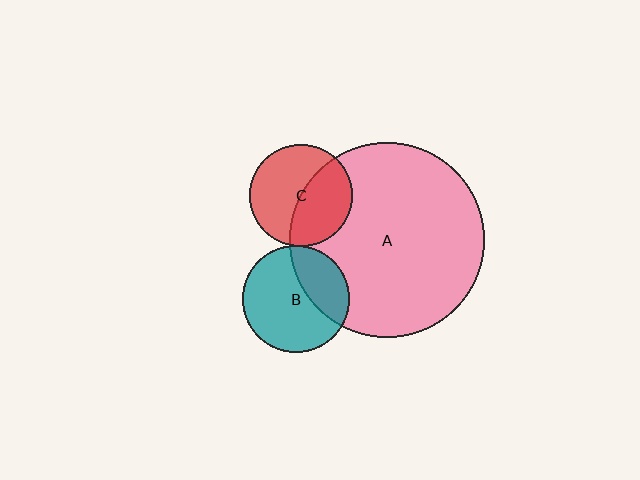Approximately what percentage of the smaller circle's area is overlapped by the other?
Approximately 5%.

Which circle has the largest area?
Circle A (pink).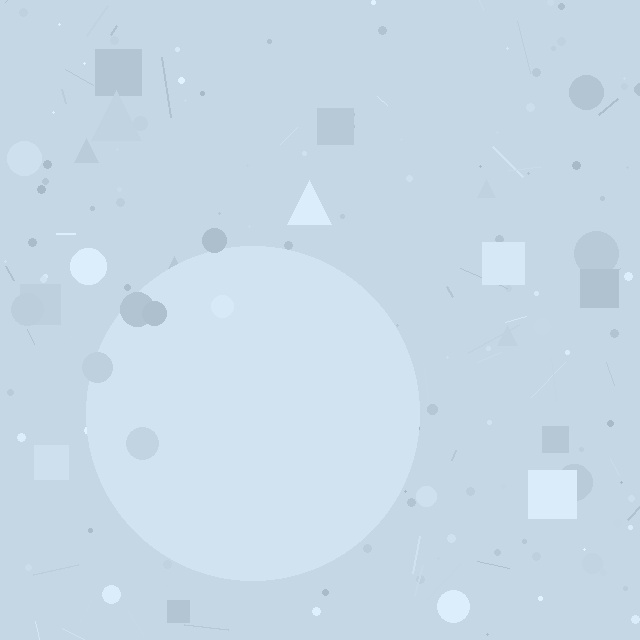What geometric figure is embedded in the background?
A circle is embedded in the background.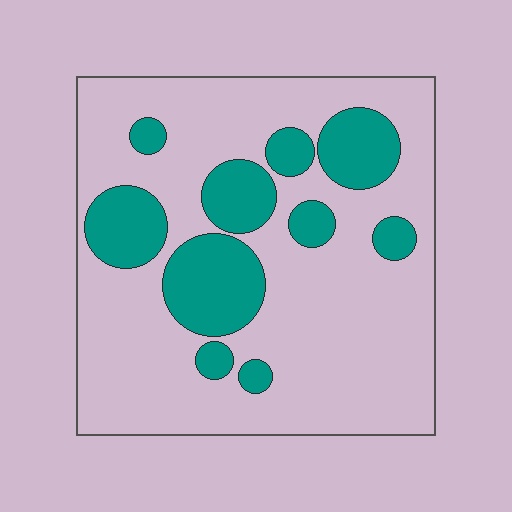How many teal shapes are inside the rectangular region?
10.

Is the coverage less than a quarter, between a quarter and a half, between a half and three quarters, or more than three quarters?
Between a quarter and a half.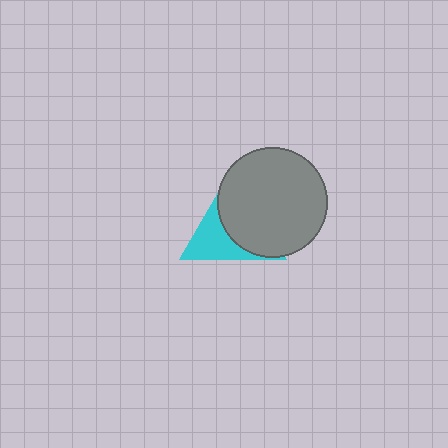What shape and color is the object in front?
The object in front is a gray circle.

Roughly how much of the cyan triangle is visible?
A small part of it is visible (roughly 40%).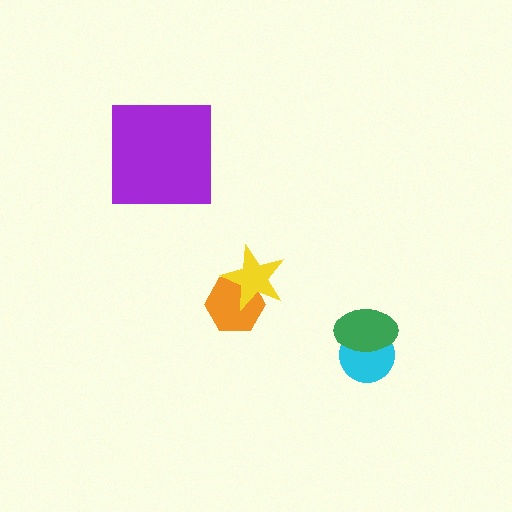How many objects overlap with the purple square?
0 objects overlap with the purple square.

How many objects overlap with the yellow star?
1 object overlaps with the yellow star.